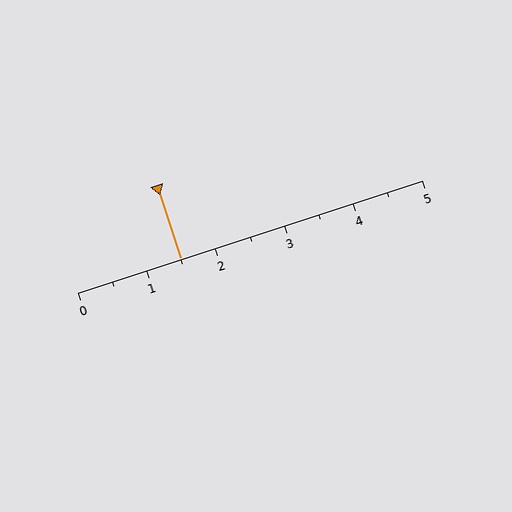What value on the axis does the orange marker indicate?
The marker indicates approximately 1.5.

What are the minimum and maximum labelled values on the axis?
The axis runs from 0 to 5.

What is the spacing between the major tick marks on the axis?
The major ticks are spaced 1 apart.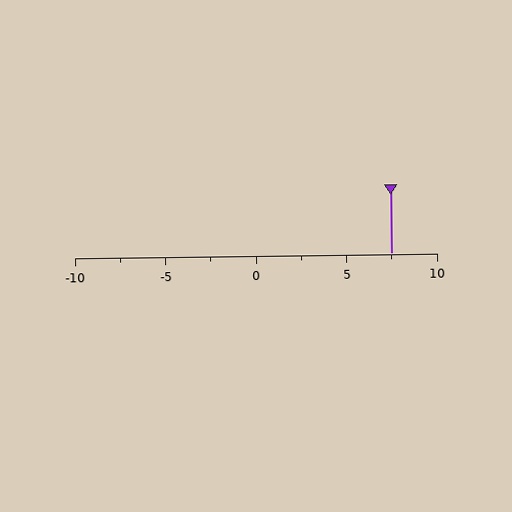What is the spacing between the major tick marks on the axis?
The major ticks are spaced 5 apart.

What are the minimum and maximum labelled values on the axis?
The axis runs from -10 to 10.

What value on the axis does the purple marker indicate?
The marker indicates approximately 7.5.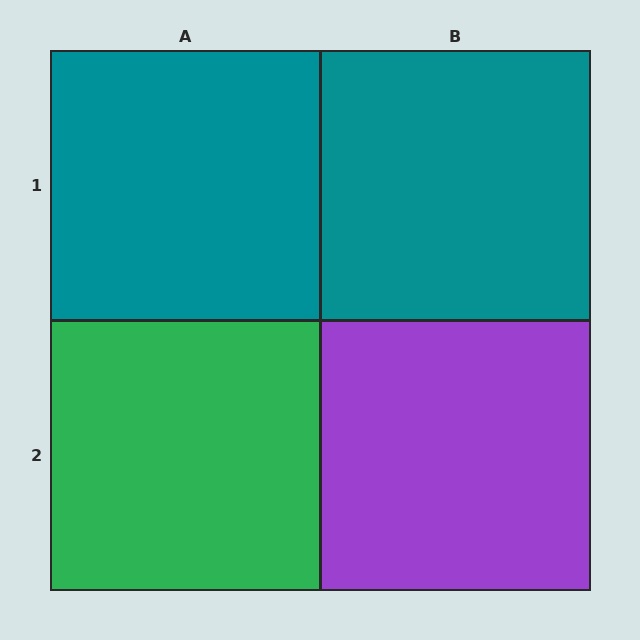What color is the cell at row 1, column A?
Teal.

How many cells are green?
1 cell is green.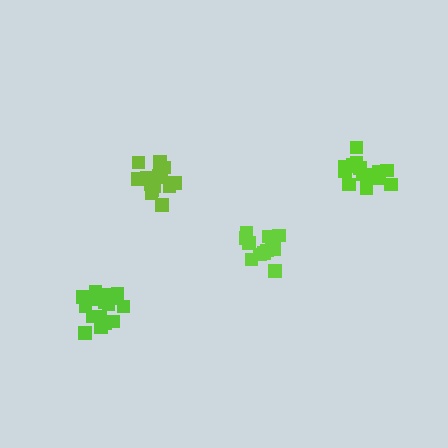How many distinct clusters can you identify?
There are 4 distinct clusters.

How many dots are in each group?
Group 1: 19 dots, Group 2: 19 dots, Group 3: 13 dots, Group 4: 18 dots (69 total).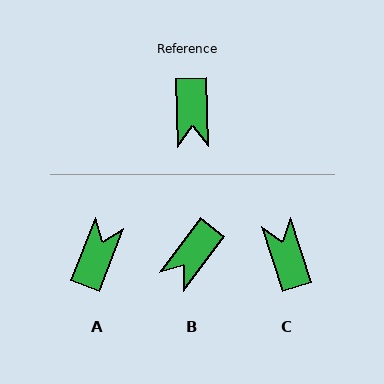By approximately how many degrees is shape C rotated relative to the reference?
Approximately 163 degrees clockwise.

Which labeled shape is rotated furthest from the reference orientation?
C, about 163 degrees away.